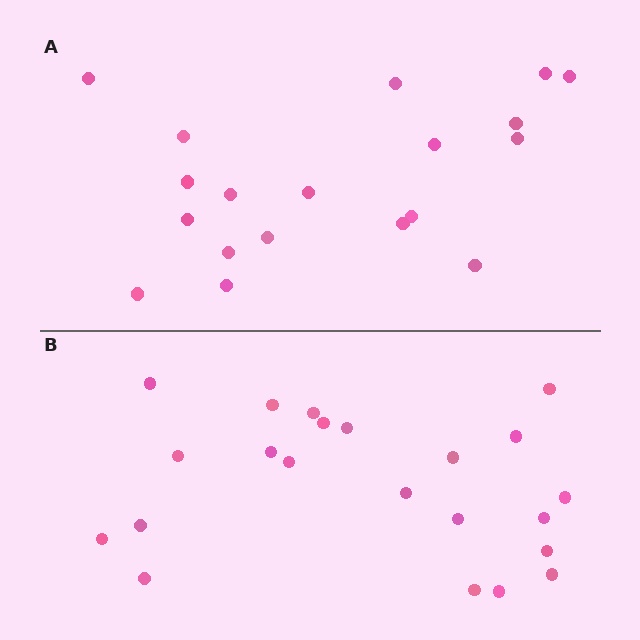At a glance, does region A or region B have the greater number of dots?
Region B (the bottom region) has more dots.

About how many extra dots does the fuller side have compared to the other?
Region B has just a few more — roughly 2 or 3 more dots than region A.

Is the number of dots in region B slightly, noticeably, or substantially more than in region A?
Region B has only slightly more — the two regions are fairly close. The ratio is roughly 1.2 to 1.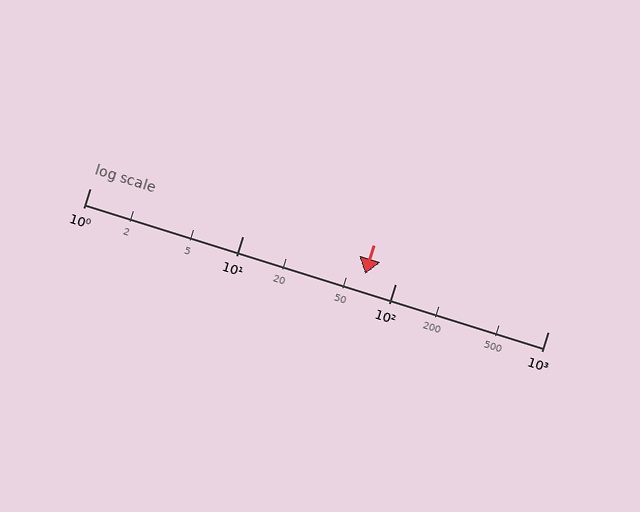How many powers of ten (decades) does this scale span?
The scale spans 3 decades, from 1 to 1000.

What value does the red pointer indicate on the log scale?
The pointer indicates approximately 64.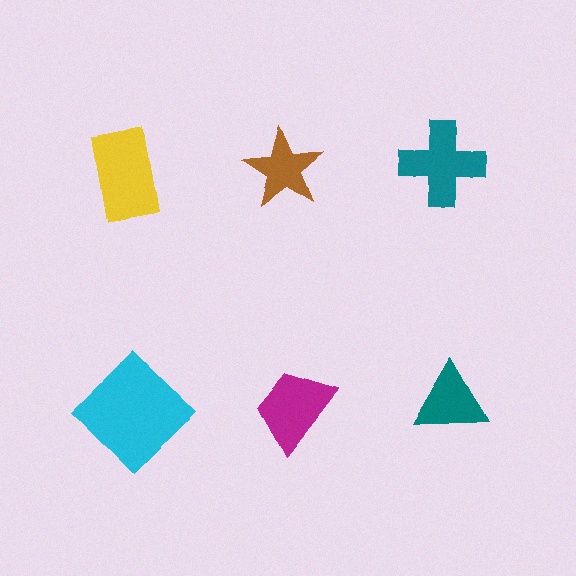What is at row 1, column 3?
A teal cross.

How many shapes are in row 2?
3 shapes.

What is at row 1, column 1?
A yellow rectangle.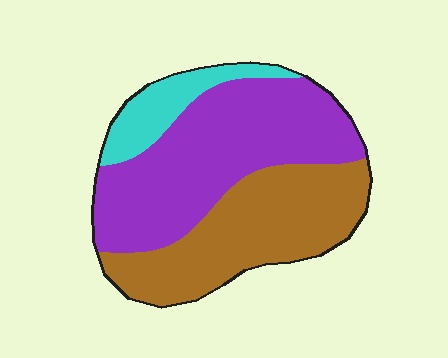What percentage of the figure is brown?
Brown covers around 40% of the figure.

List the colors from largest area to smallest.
From largest to smallest: purple, brown, cyan.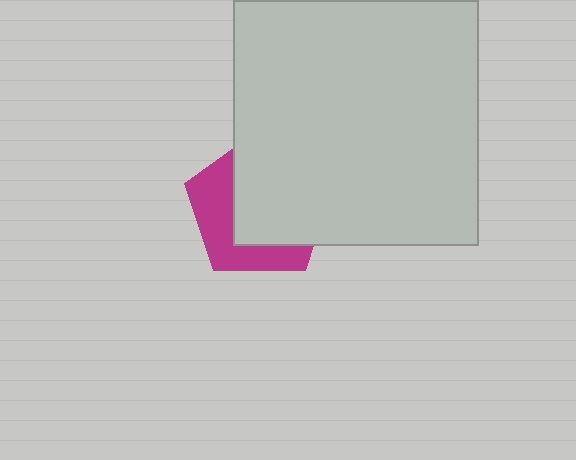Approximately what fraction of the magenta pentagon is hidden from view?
Roughly 60% of the magenta pentagon is hidden behind the light gray square.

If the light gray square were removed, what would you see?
You would see the complete magenta pentagon.